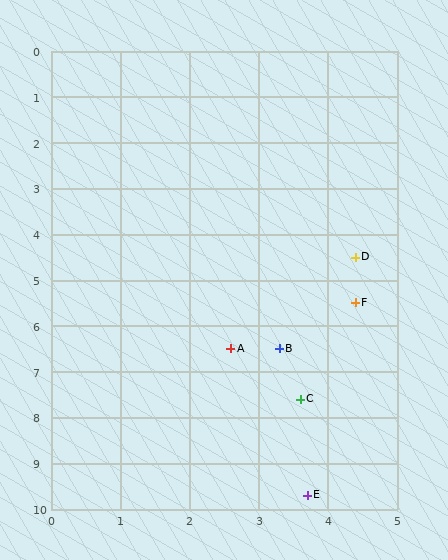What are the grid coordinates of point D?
Point D is at approximately (4.4, 4.5).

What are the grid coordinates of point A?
Point A is at approximately (2.6, 6.5).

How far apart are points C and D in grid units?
Points C and D are about 3.2 grid units apart.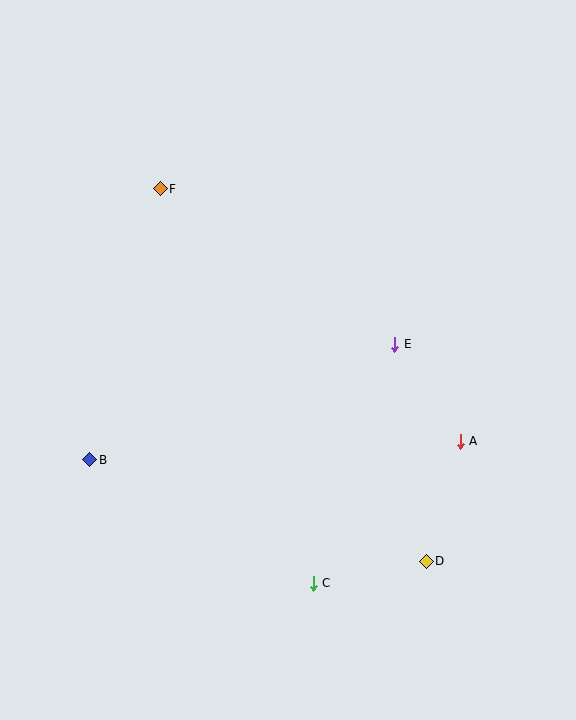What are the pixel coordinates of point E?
Point E is at (395, 344).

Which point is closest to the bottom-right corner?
Point D is closest to the bottom-right corner.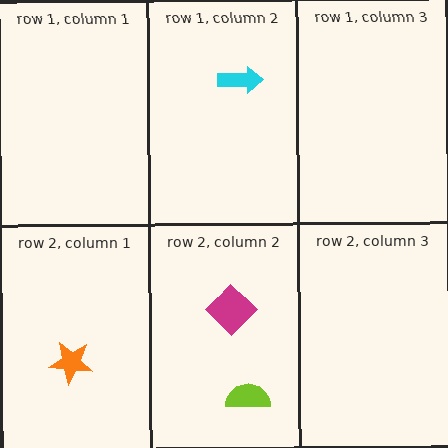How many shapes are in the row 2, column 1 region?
1.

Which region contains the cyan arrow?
The row 1, column 2 region.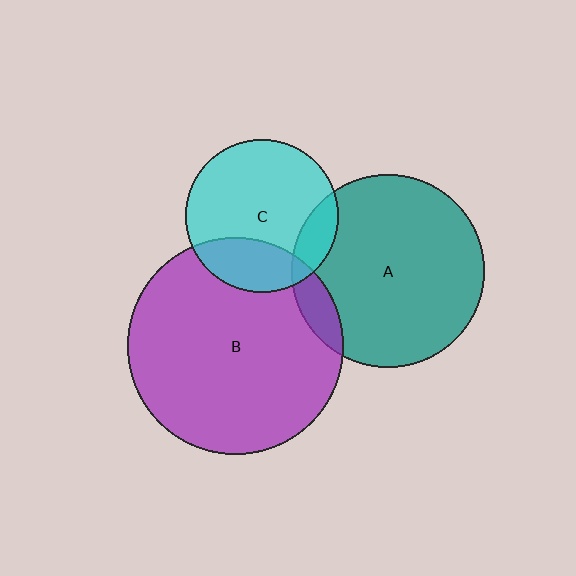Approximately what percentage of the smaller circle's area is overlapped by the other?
Approximately 25%.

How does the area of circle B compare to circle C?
Approximately 2.0 times.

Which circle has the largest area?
Circle B (purple).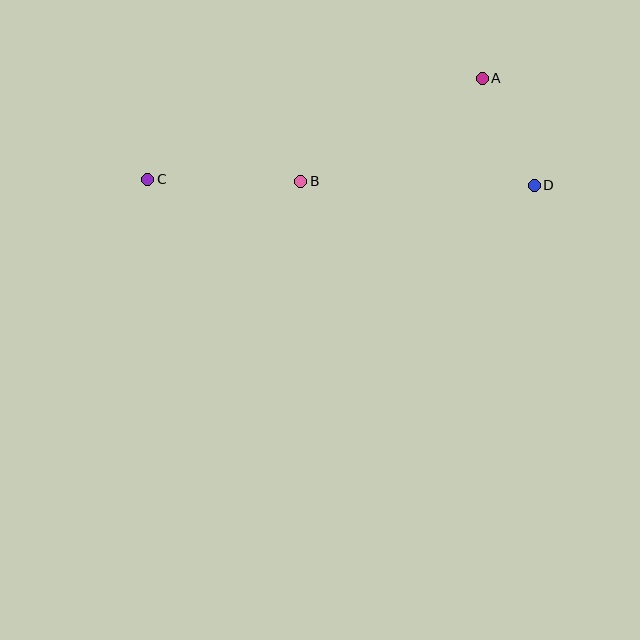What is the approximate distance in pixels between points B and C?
The distance between B and C is approximately 153 pixels.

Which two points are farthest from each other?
Points C and D are farthest from each other.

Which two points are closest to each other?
Points A and D are closest to each other.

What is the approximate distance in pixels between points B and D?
The distance between B and D is approximately 233 pixels.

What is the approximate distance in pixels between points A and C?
The distance between A and C is approximately 349 pixels.